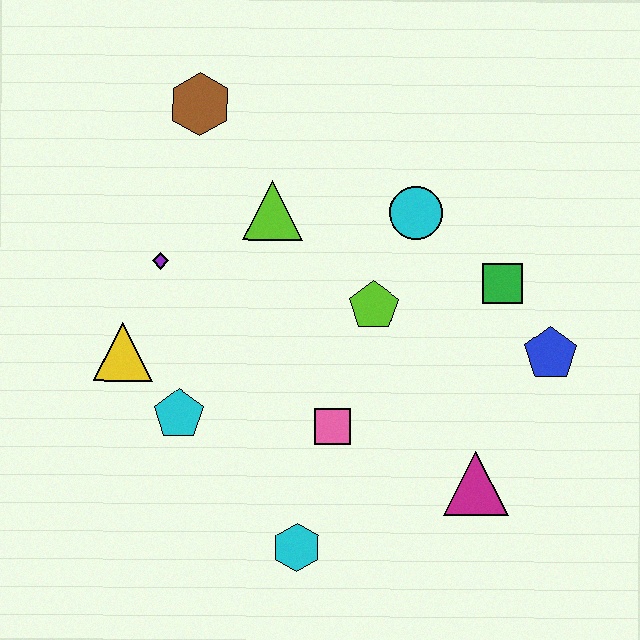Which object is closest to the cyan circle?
The lime pentagon is closest to the cyan circle.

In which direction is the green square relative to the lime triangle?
The green square is to the right of the lime triangle.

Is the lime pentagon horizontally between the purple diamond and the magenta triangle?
Yes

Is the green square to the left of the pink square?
No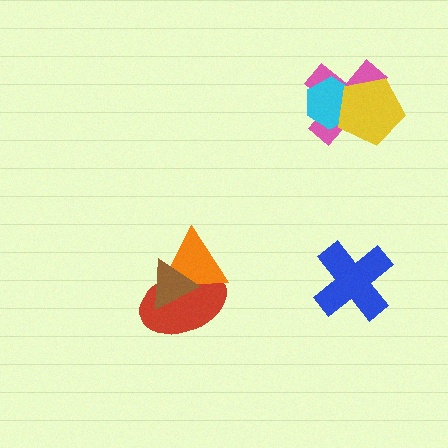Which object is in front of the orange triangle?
The brown triangle is in front of the orange triangle.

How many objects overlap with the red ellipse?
2 objects overlap with the red ellipse.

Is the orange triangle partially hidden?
Yes, it is partially covered by another shape.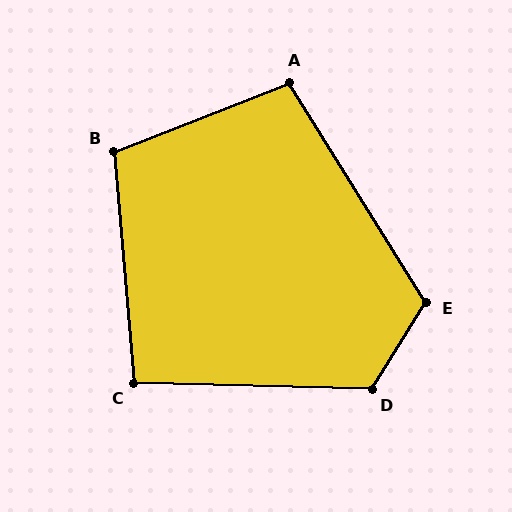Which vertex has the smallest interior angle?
C, at approximately 96 degrees.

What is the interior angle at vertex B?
Approximately 106 degrees (obtuse).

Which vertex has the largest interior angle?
D, at approximately 121 degrees.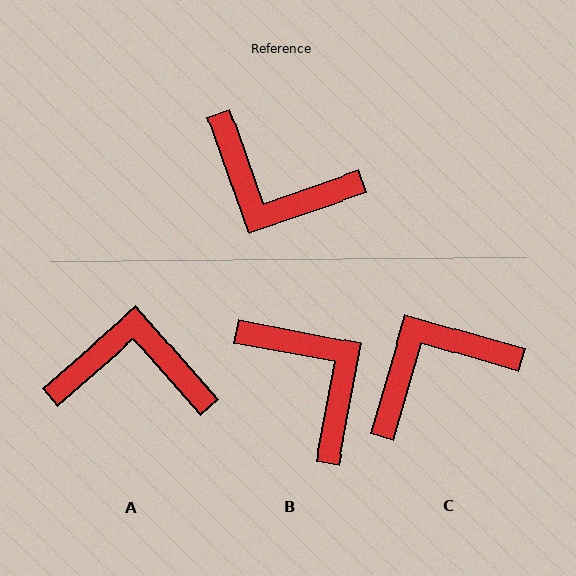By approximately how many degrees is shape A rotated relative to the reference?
Approximately 158 degrees clockwise.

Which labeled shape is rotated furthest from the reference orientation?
A, about 158 degrees away.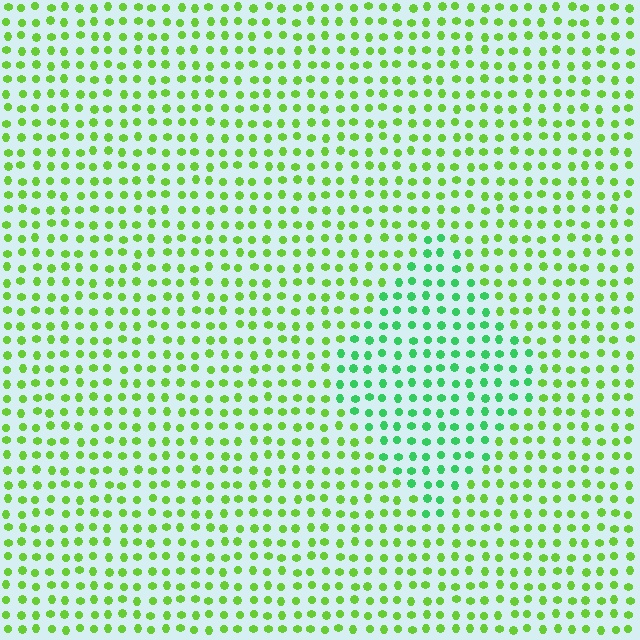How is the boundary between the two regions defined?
The boundary is defined purely by a slight shift in hue (about 38 degrees). Spacing, size, and orientation are identical on both sides.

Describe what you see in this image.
The image is filled with small lime elements in a uniform arrangement. A diamond-shaped region is visible where the elements are tinted to a slightly different hue, forming a subtle color boundary.